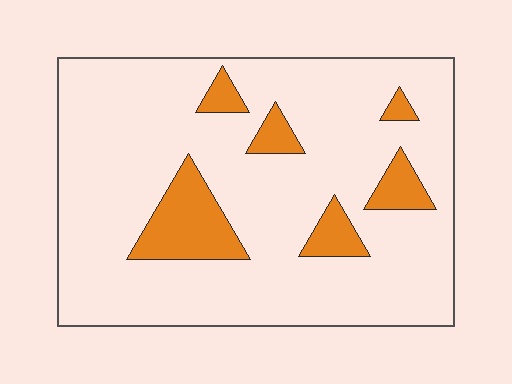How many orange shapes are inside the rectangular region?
6.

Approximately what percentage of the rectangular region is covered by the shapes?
Approximately 15%.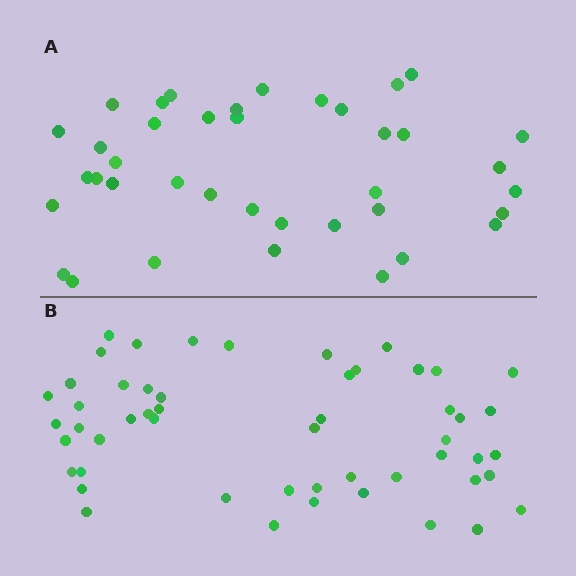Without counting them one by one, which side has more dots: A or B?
Region B (the bottom region) has more dots.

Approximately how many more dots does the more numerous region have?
Region B has approximately 15 more dots than region A.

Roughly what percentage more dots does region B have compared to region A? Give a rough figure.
About 35% more.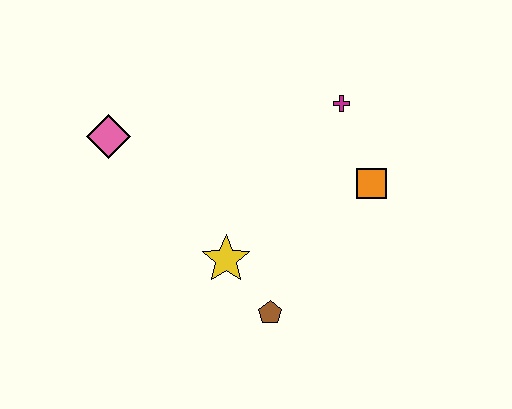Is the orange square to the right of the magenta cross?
Yes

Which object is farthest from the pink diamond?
The orange square is farthest from the pink diamond.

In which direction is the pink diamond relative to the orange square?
The pink diamond is to the left of the orange square.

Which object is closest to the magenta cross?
The orange square is closest to the magenta cross.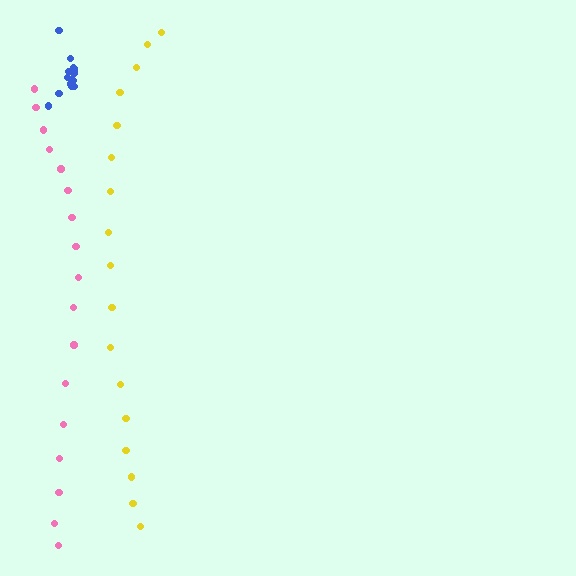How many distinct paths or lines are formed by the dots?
There are 3 distinct paths.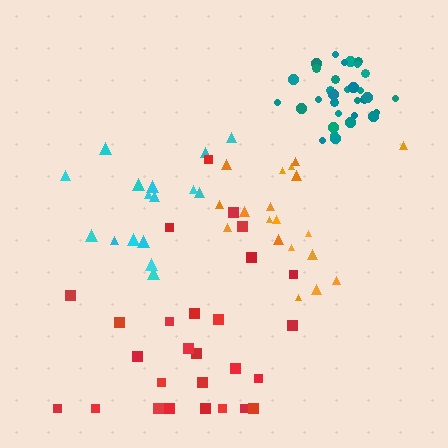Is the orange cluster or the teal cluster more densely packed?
Teal.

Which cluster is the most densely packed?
Teal.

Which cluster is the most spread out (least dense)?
Red.